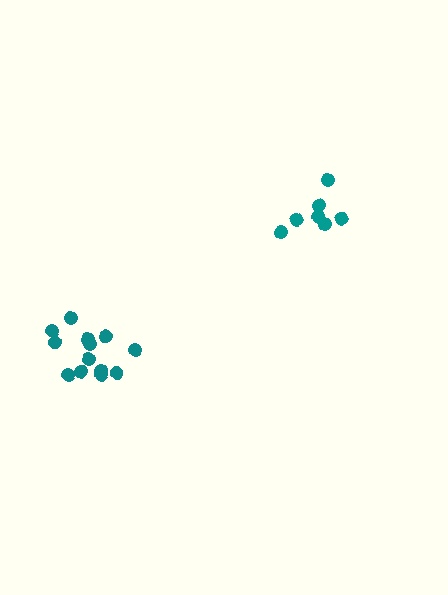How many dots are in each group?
Group 1: 13 dots, Group 2: 7 dots (20 total).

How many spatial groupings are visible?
There are 2 spatial groupings.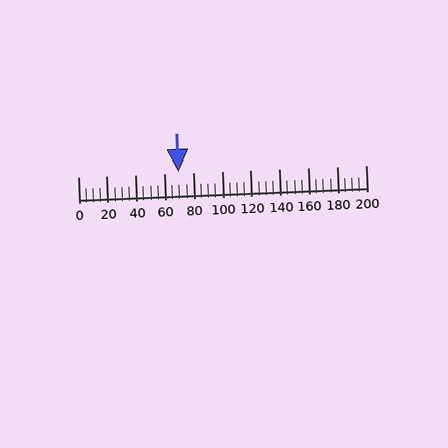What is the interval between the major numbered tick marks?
The major tick marks are spaced 20 units apart.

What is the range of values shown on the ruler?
The ruler shows values from 0 to 200.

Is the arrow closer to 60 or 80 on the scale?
The arrow is closer to 80.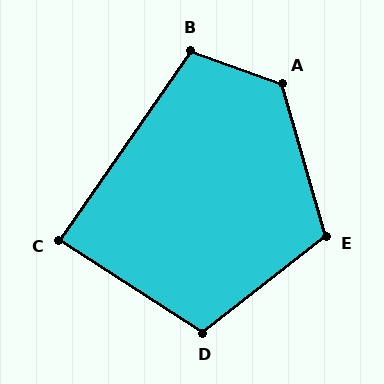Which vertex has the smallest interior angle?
C, at approximately 88 degrees.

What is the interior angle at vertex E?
Approximately 112 degrees (obtuse).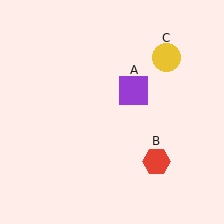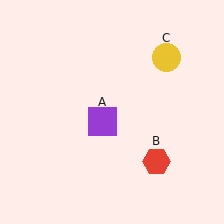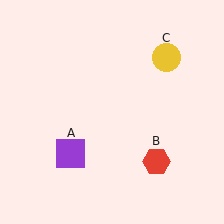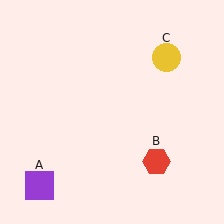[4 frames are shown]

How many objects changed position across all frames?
1 object changed position: purple square (object A).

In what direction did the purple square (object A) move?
The purple square (object A) moved down and to the left.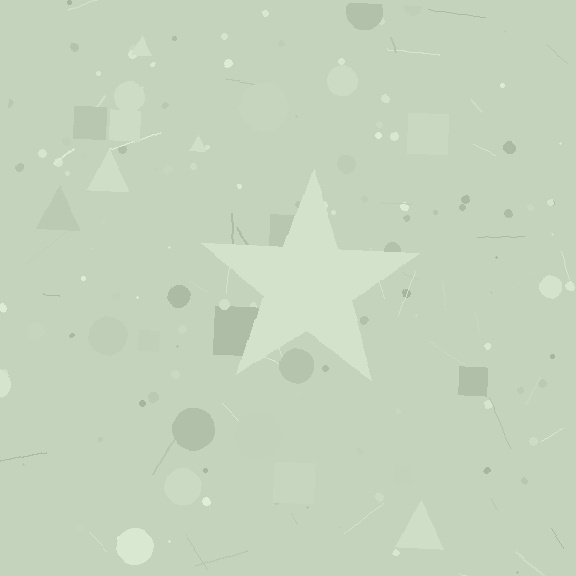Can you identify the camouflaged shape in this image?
The camouflaged shape is a star.